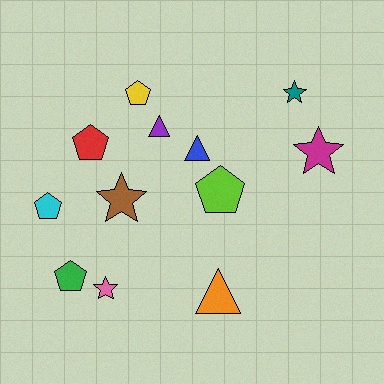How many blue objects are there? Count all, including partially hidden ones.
There is 1 blue object.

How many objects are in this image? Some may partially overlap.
There are 12 objects.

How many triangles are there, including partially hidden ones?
There are 3 triangles.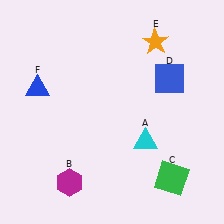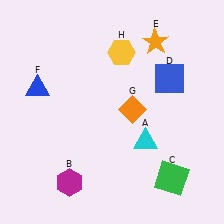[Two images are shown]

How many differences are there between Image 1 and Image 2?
There are 2 differences between the two images.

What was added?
An orange diamond (G), a yellow hexagon (H) were added in Image 2.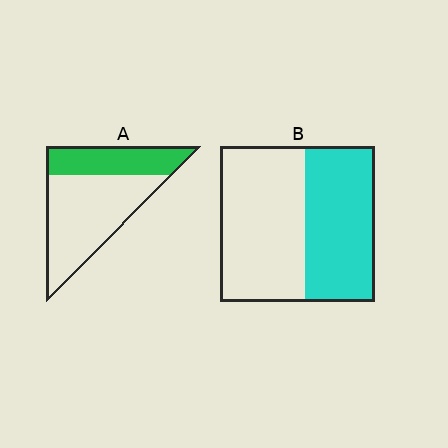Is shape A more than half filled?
No.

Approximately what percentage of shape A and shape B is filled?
A is approximately 35% and B is approximately 45%.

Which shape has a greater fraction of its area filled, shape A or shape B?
Shape B.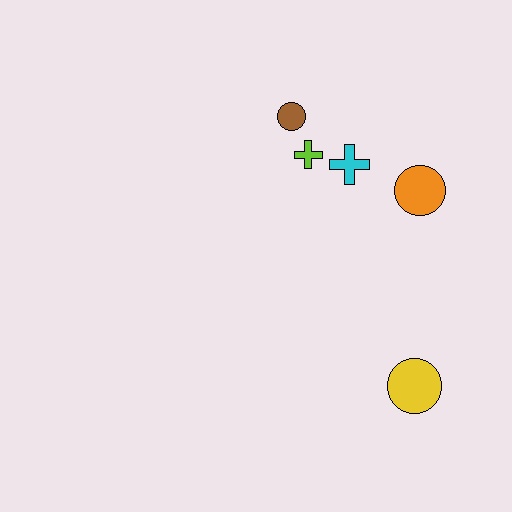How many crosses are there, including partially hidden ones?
There are 2 crosses.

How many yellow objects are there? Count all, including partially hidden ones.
There is 1 yellow object.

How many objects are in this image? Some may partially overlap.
There are 5 objects.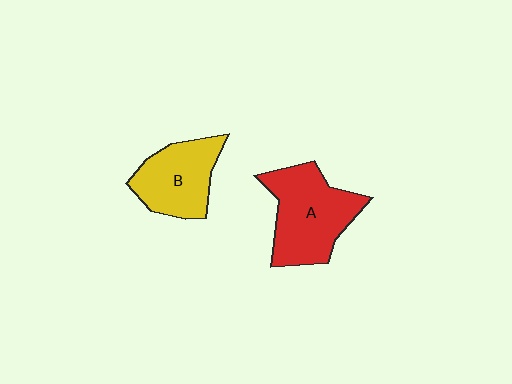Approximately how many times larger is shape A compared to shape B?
Approximately 1.3 times.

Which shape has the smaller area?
Shape B (yellow).